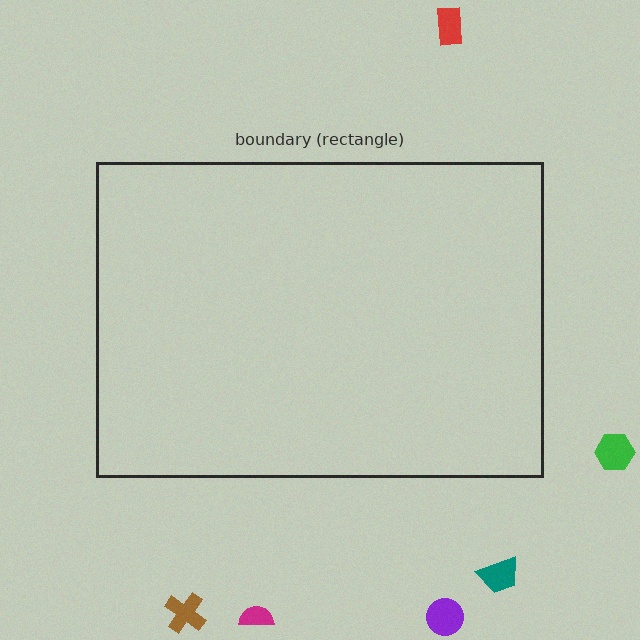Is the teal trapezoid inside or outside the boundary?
Outside.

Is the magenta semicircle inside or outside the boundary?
Outside.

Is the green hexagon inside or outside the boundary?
Outside.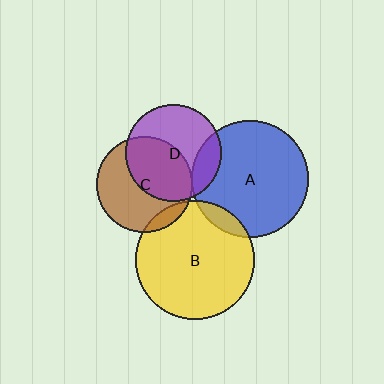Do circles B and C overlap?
Yes.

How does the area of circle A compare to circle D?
Approximately 1.5 times.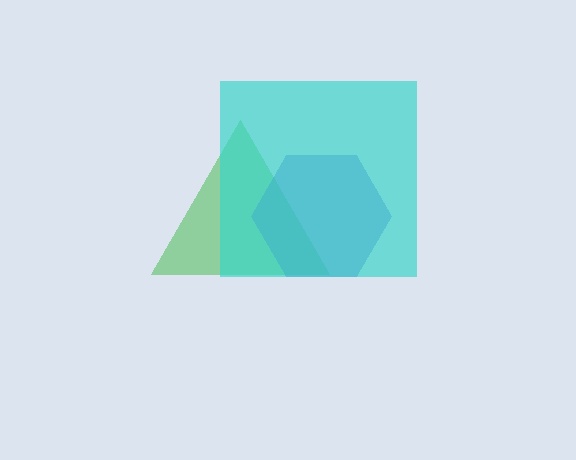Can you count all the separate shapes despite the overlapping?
Yes, there are 3 separate shapes.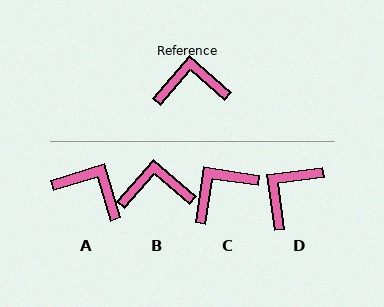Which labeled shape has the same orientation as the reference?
B.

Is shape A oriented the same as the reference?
No, it is off by about 32 degrees.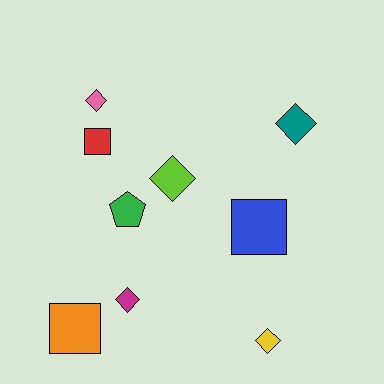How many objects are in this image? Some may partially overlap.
There are 9 objects.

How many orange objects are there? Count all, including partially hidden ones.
There is 1 orange object.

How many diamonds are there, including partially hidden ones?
There are 5 diamonds.